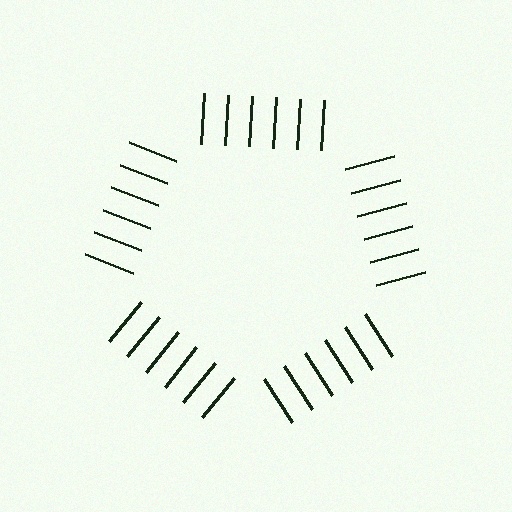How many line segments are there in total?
30 — 6 along each of the 5 edges.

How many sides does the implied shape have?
5 sides — the line-ends trace a pentagon.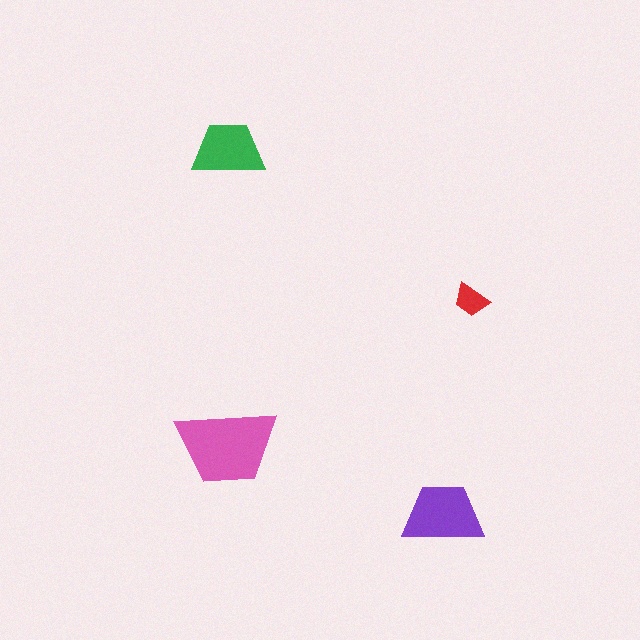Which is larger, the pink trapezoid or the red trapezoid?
The pink one.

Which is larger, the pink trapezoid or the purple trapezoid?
The pink one.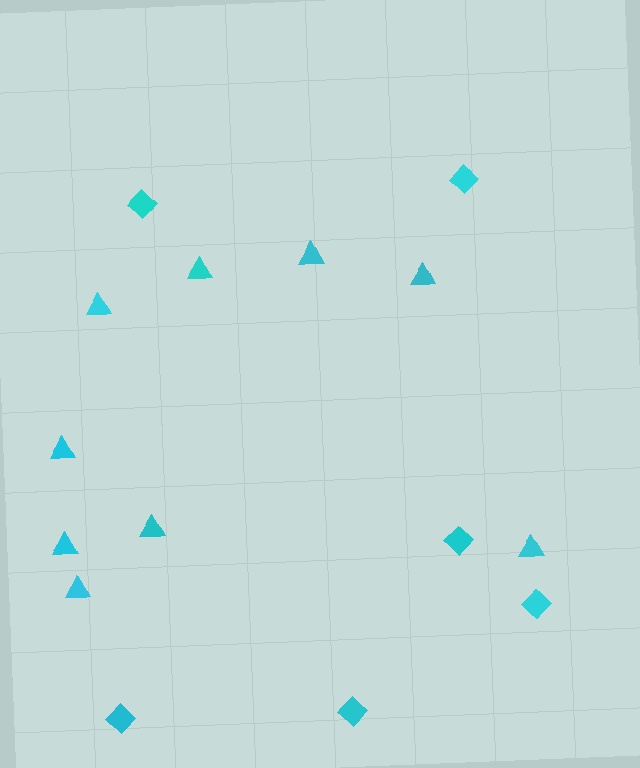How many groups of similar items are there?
There are 2 groups: one group of triangles (9) and one group of diamonds (6).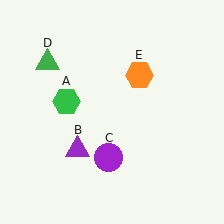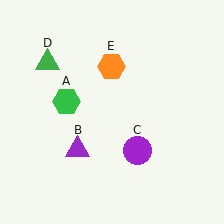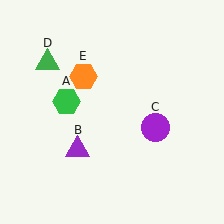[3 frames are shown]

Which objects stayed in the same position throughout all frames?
Green hexagon (object A) and purple triangle (object B) and green triangle (object D) remained stationary.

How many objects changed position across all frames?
2 objects changed position: purple circle (object C), orange hexagon (object E).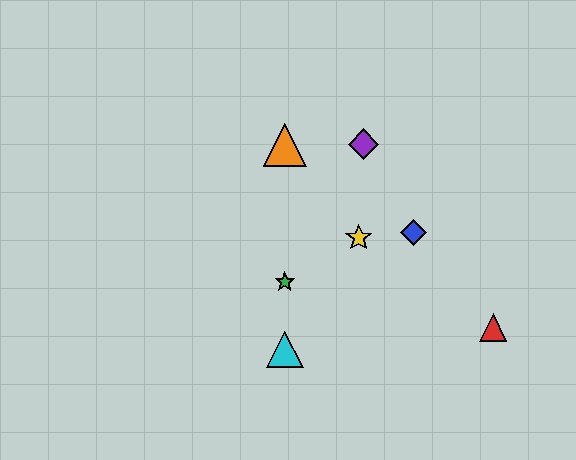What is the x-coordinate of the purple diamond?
The purple diamond is at x≈363.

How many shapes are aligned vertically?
3 shapes (the green star, the orange triangle, the cyan triangle) are aligned vertically.